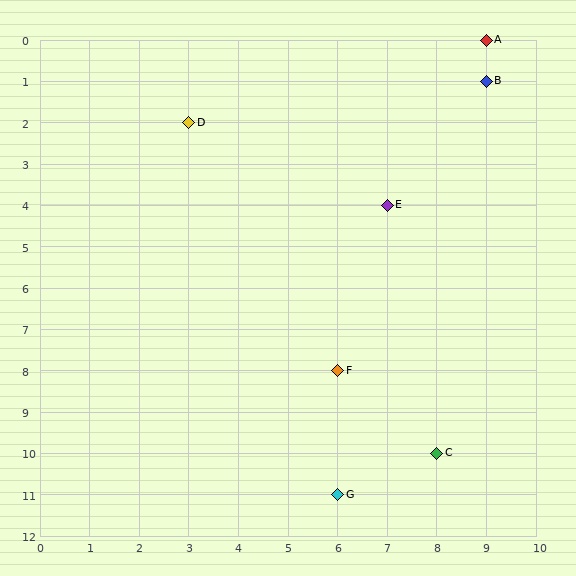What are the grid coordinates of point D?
Point D is at grid coordinates (3, 2).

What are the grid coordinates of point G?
Point G is at grid coordinates (6, 11).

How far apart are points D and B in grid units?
Points D and B are 6 columns and 1 row apart (about 6.1 grid units diagonally).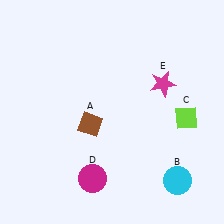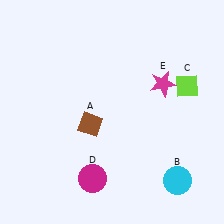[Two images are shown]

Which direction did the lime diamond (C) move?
The lime diamond (C) moved up.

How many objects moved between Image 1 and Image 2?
1 object moved between the two images.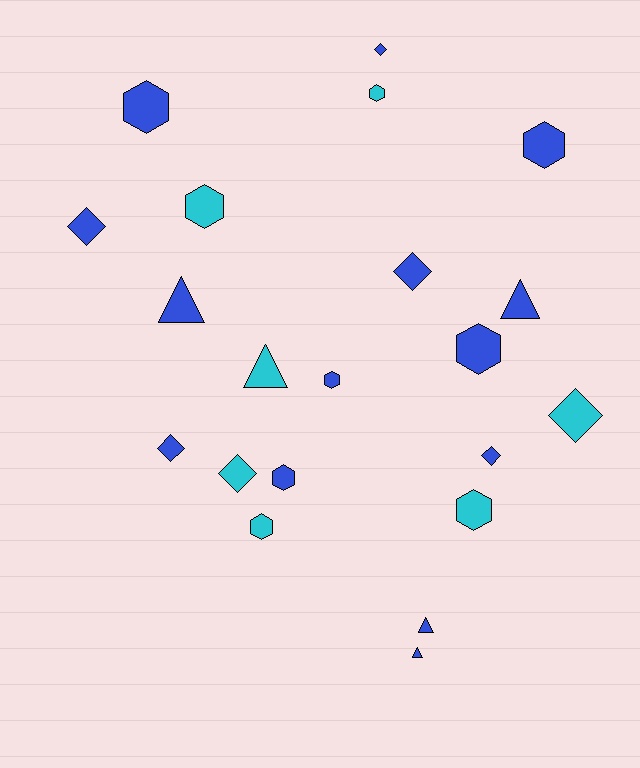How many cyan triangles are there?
There is 1 cyan triangle.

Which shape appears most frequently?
Hexagon, with 9 objects.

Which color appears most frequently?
Blue, with 14 objects.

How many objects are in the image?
There are 21 objects.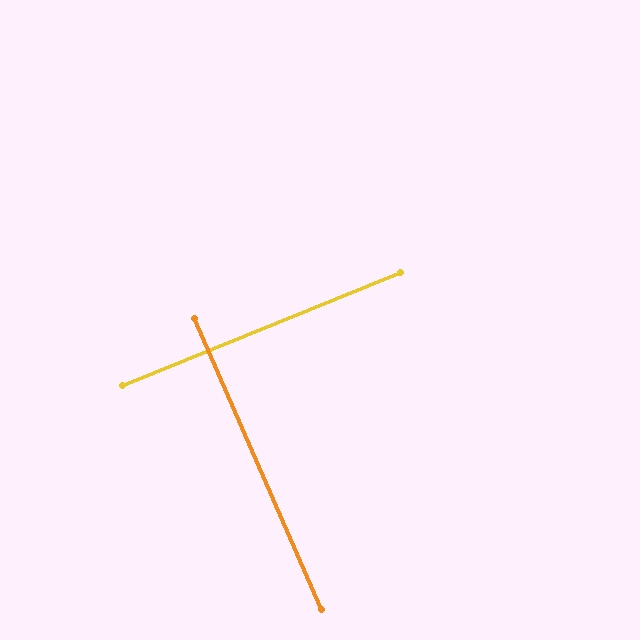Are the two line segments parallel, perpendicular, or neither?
Perpendicular — they meet at approximately 88°.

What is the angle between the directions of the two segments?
Approximately 88 degrees.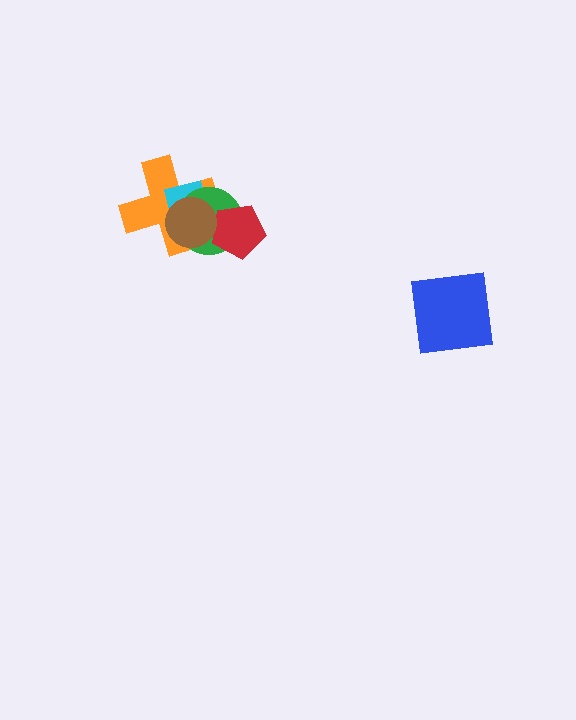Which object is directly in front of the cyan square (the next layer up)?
The green circle is directly in front of the cyan square.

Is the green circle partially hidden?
Yes, it is partially covered by another shape.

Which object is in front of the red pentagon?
The brown circle is in front of the red pentagon.